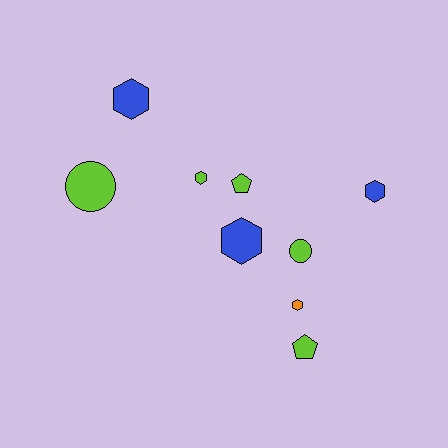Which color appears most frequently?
Lime, with 5 objects.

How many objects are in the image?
There are 9 objects.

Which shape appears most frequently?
Hexagon, with 5 objects.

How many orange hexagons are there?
There is 1 orange hexagon.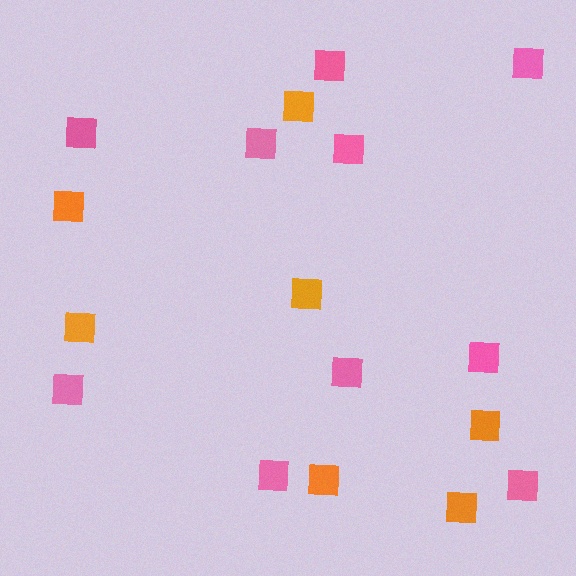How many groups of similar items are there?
There are 2 groups: one group of pink squares (10) and one group of orange squares (7).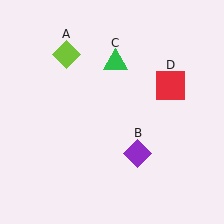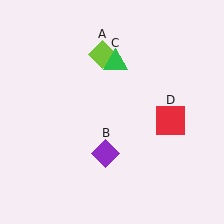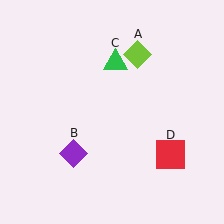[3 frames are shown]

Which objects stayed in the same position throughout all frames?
Green triangle (object C) remained stationary.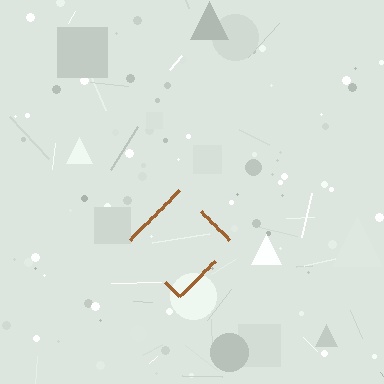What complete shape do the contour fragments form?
The contour fragments form a diamond.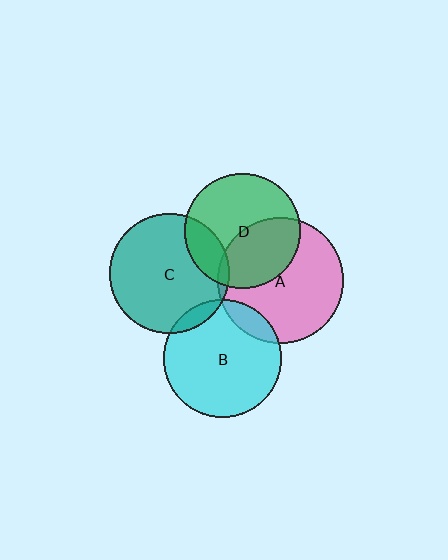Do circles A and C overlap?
Yes.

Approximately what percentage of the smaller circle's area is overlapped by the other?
Approximately 5%.